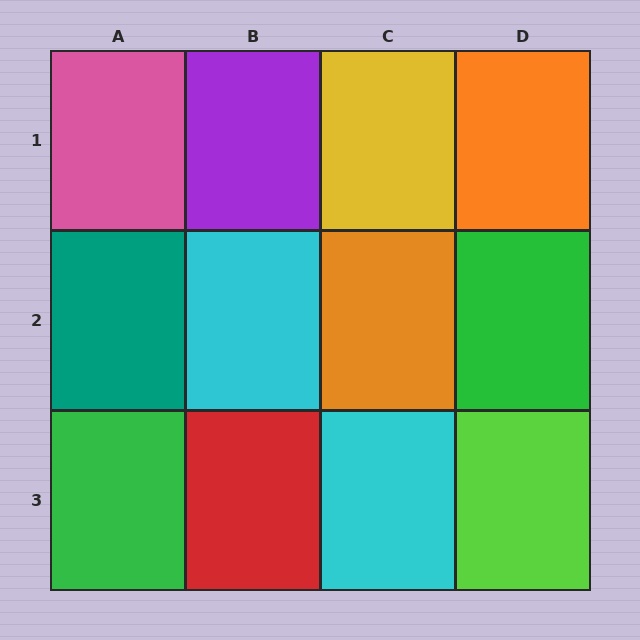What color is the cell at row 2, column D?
Green.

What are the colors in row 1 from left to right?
Pink, purple, yellow, orange.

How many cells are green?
2 cells are green.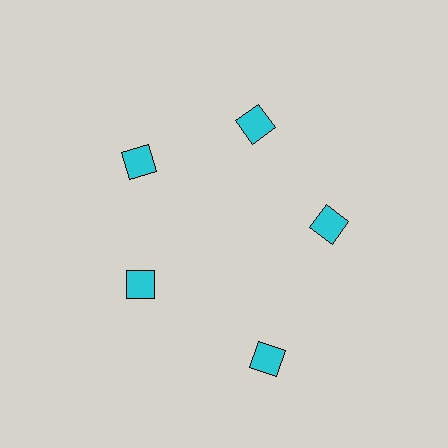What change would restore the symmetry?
The symmetry would be restored by moving it inward, back onto the ring so that all 5 diamonds sit at equal angles and equal distance from the center.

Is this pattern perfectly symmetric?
No. The 5 cyan diamonds are arranged in a ring, but one element near the 5 o'clock position is pushed outward from the center, breaking the 5-fold rotational symmetry.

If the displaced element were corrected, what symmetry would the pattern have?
It would have 5-fold rotational symmetry — the pattern would map onto itself every 72 degrees.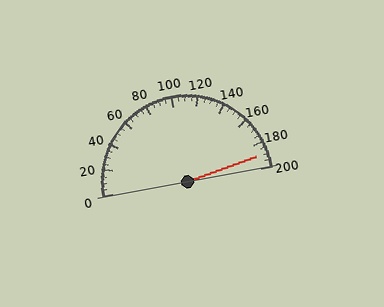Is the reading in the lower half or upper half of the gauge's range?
The reading is in the upper half of the range (0 to 200).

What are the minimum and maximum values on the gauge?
The gauge ranges from 0 to 200.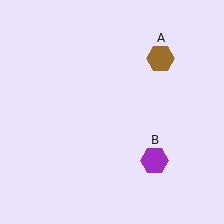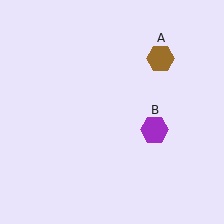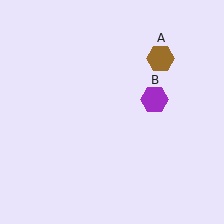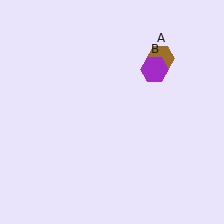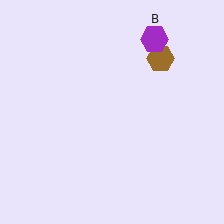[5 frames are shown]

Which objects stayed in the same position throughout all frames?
Brown hexagon (object A) remained stationary.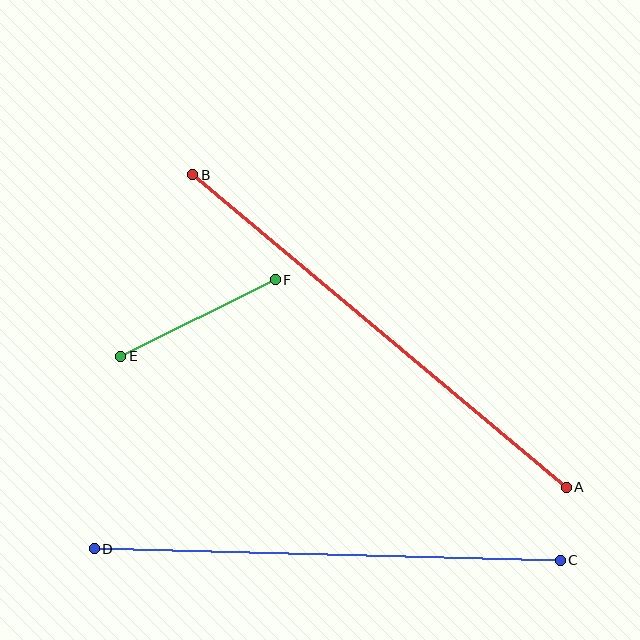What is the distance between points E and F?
The distance is approximately 172 pixels.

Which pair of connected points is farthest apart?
Points A and B are farthest apart.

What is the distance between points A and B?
The distance is approximately 487 pixels.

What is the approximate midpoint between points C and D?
The midpoint is at approximately (327, 555) pixels.